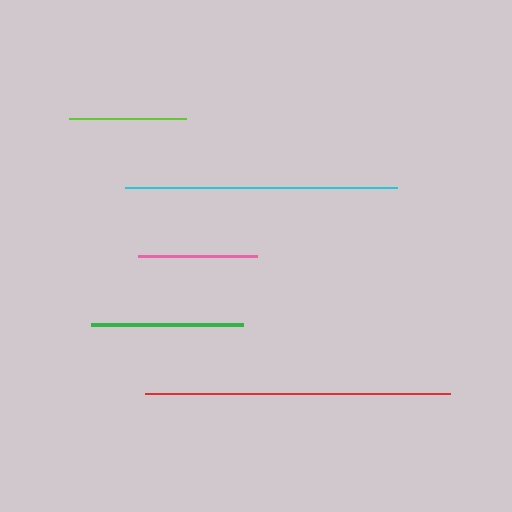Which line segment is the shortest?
The lime line is the shortest at approximately 116 pixels.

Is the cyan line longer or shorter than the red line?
The red line is longer than the cyan line.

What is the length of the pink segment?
The pink segment is approximately 119 pixels long.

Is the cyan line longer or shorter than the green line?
The cyan line is longer than the green line.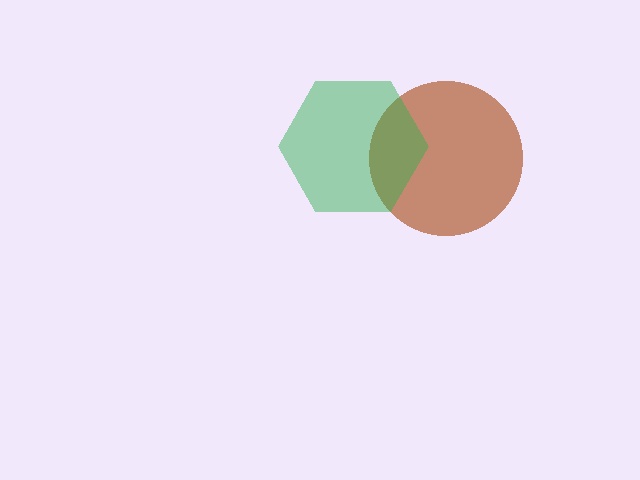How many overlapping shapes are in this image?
There are 2 overlapping shapes in the image.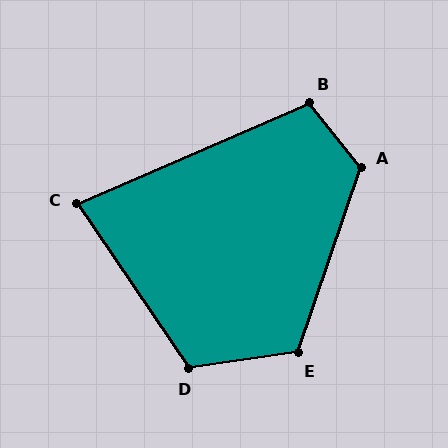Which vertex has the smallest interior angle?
C, at approximately 79 degrees.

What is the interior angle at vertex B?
Approximately 105 degrees (obtuse).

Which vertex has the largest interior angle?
A, at approximately 123 degrees.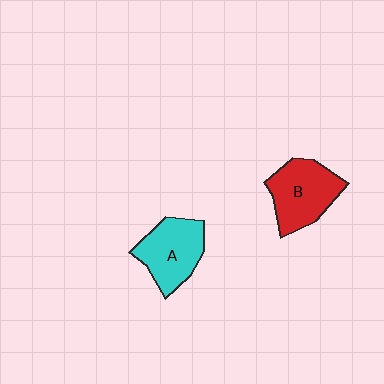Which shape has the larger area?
Shape B (red).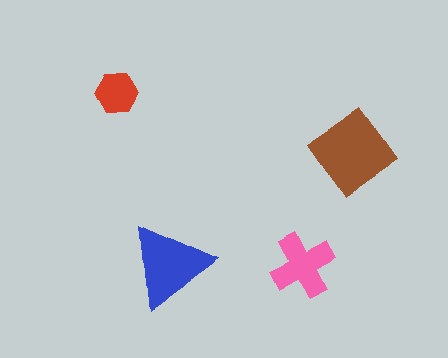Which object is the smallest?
The red hexagon.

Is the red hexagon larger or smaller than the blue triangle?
Smaller.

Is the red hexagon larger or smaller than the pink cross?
Smaller.